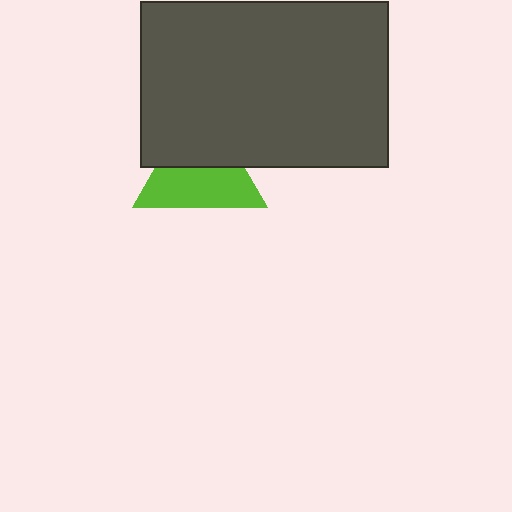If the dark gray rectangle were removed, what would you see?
You would see the complete lime triangle.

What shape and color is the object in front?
The object in front is a dark gray rectangle.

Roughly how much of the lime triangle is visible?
About half of it is visible (roughly 56%).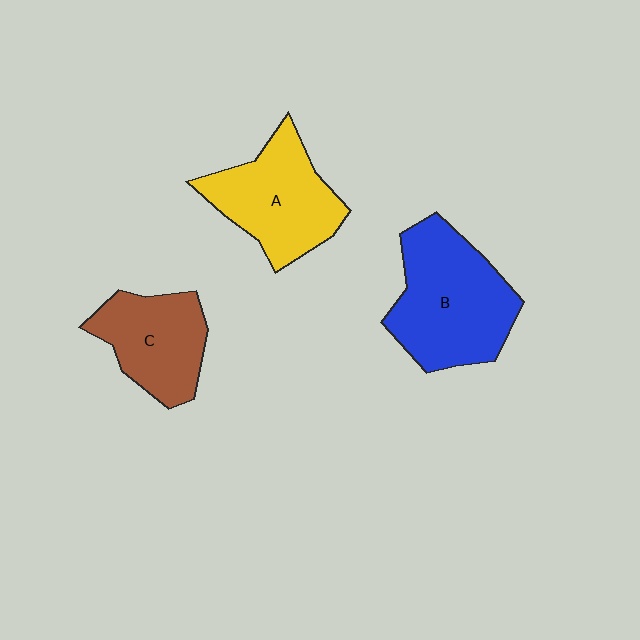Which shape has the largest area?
Shape B (blue).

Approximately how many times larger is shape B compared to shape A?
Approximately 1.2 times.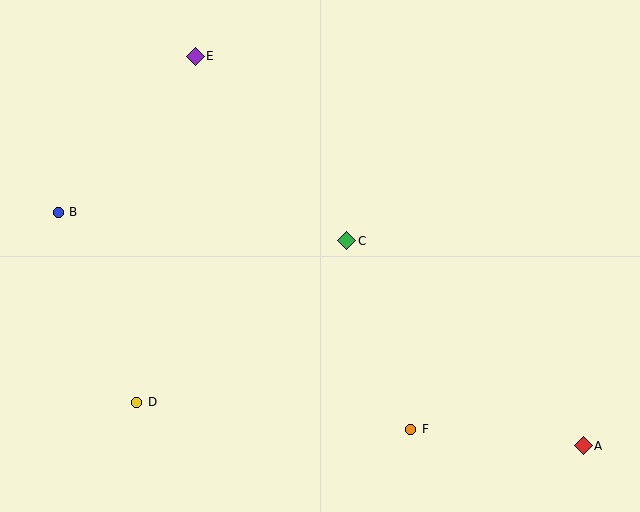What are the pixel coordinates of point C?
Point C is at (347, 241).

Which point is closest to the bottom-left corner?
Point D is closest to the bottom-left corner.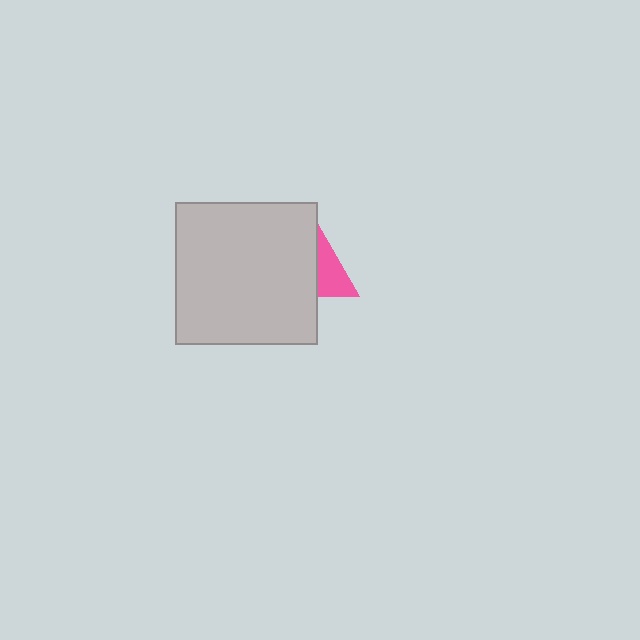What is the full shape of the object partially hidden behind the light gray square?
The partially hidden object is a pink triangle.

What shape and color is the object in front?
The object in front is a light gray square.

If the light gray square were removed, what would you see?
You would see the complete pink triangle.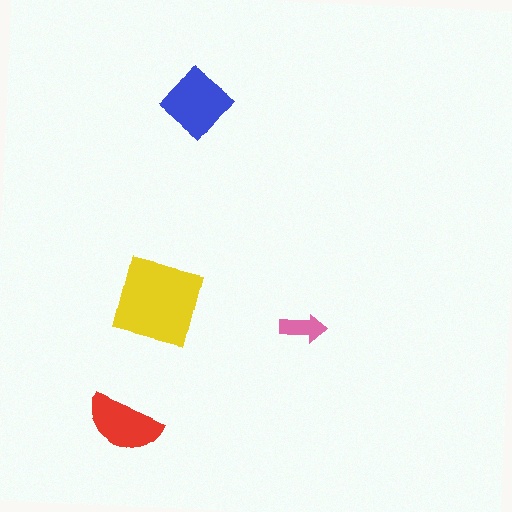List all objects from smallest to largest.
The pink arrow, the red semicircle, the blue diamond, the yellow square.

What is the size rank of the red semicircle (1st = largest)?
3rd.